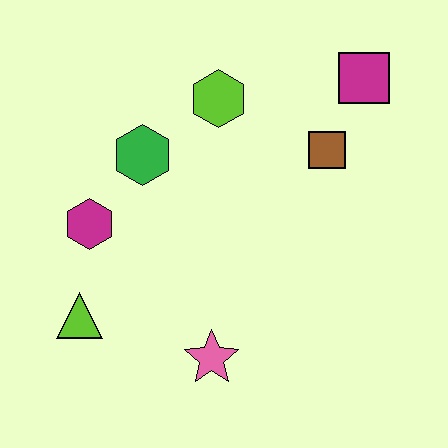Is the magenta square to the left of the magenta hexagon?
No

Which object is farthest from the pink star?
The magenta square is farthest from the pink star.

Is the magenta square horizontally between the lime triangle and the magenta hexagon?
No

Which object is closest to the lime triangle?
The magenta hexagon is closest to the lime triangle.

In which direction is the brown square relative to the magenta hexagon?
The brown square is to the right of the magenta hexagon.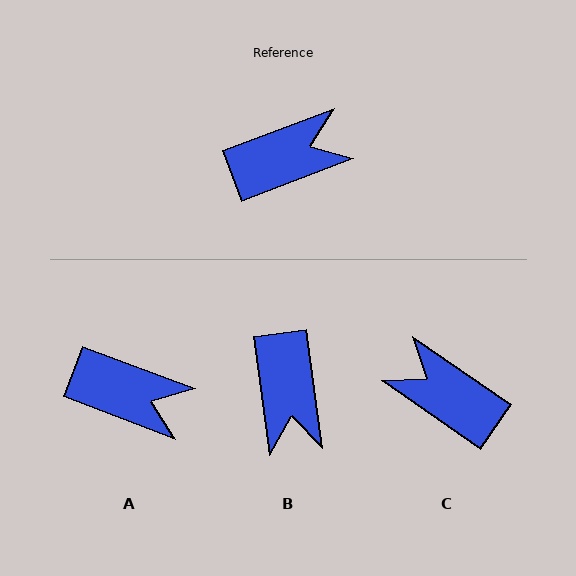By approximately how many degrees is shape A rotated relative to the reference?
Approximately 42 degrees clockwise.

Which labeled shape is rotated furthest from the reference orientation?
C, about 124 degrees away.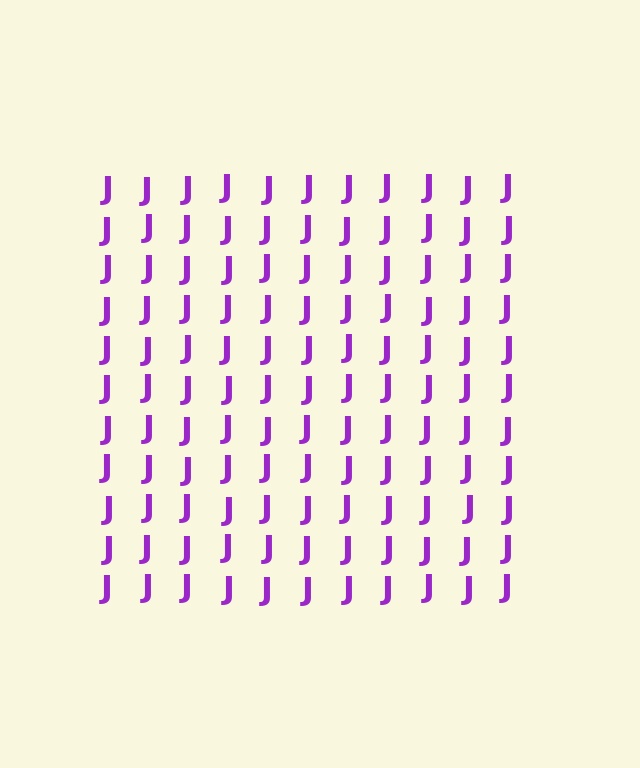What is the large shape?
The large shape is a square.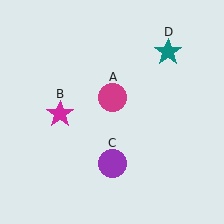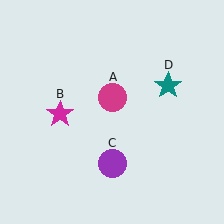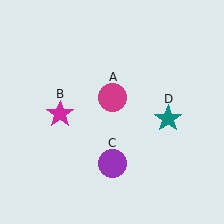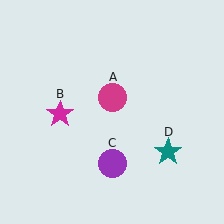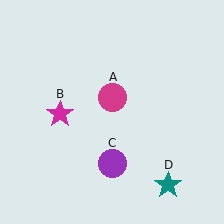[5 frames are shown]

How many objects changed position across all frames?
1 object changed position: teal star (object D).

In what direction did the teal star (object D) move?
The teal star (object D) moved down.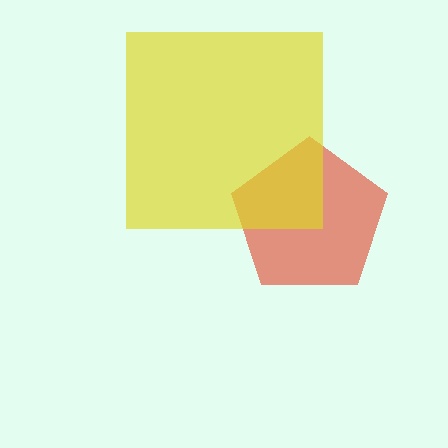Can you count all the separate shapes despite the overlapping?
Yes, there are 2 separate shapes.